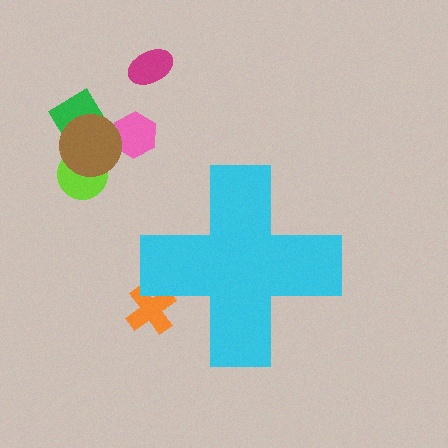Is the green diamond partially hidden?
No, the green diamond is fully visible.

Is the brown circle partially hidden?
No, the brown circle is fully visible.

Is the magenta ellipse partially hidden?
No, the magenta ellipse is fully visible.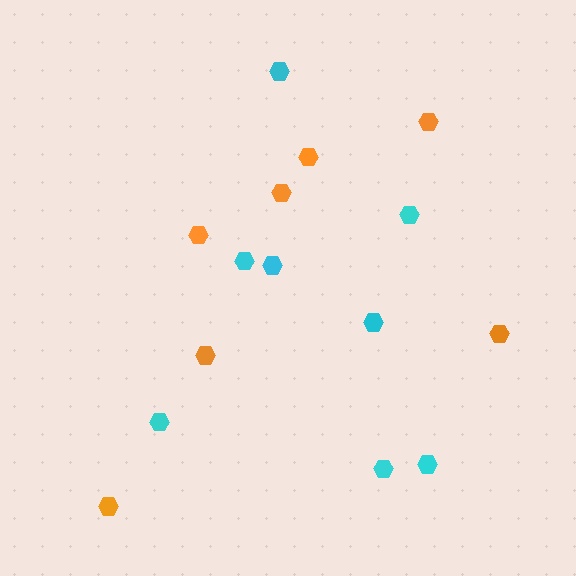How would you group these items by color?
There are 2 groups: one group of cyan hexagons (8) and one group of orange hexagons (7).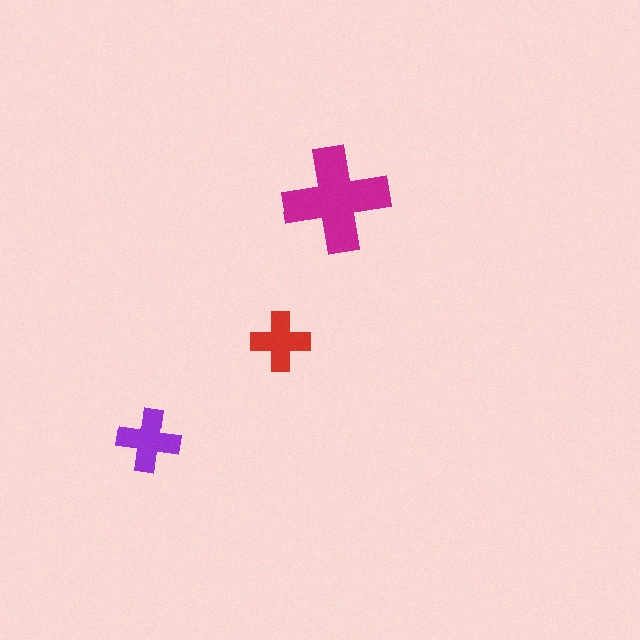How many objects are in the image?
There are 3 objects in the image.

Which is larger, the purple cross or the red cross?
The purple one.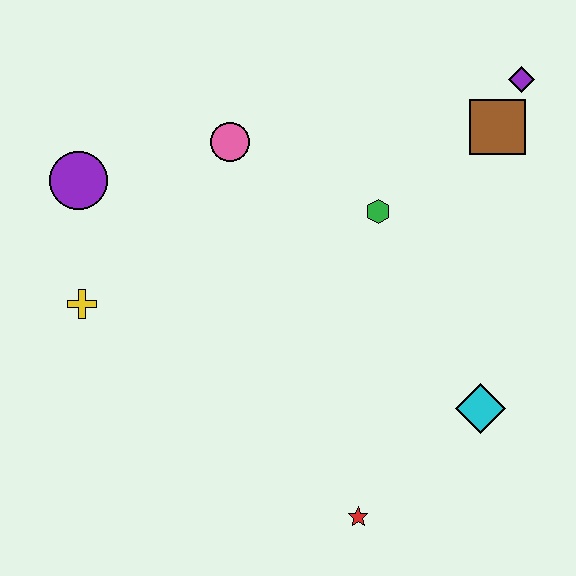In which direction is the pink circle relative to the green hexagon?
The pink circle is to the left of the green hexagon.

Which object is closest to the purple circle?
The yellow cross is closest to the purple circle.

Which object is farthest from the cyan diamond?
The purple circle is farthest from the cyan diamond.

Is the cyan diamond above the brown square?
No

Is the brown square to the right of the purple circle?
Yes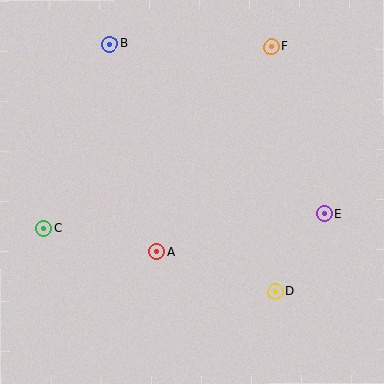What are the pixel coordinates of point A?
Point A is at (157, 252).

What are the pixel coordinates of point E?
Point E is at (324, 214).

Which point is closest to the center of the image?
Point A at (157, 252) is closest to the center.